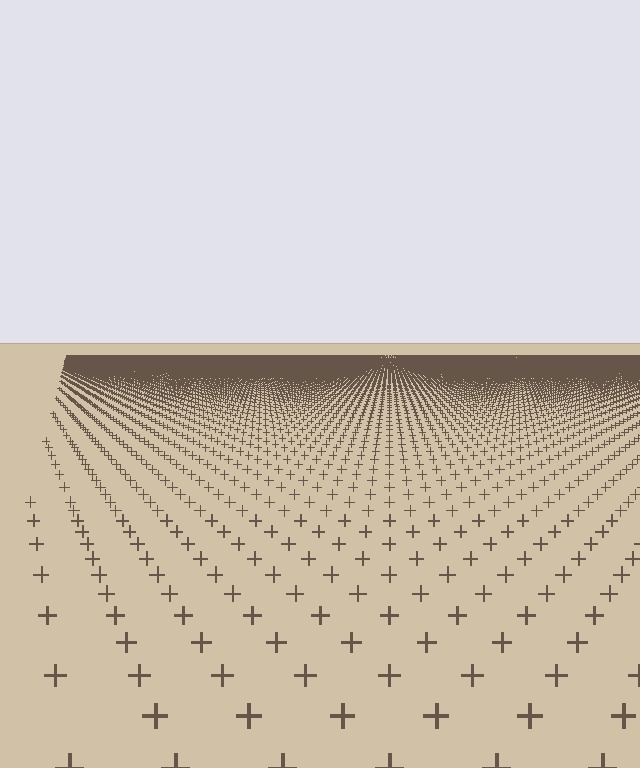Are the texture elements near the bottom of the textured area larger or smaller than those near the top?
Larger. Near the bottom, elements are closer to the viewer and appear at a bigger on-screen size.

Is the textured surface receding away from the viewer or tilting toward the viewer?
The surface is receding away from the viewer. Texture elements get smaller and denser toward the top.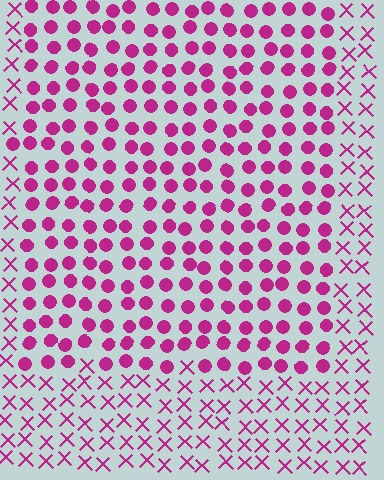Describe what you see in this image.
The image is filled with small magenta elements arranged in a uniform grid. A rectangle-shaped region contains circles, while the surrounding area contains X marks. The boundary is defined purely by the change in element shape.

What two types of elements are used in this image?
The image uses circles inside the rectangle region and X marks outside it.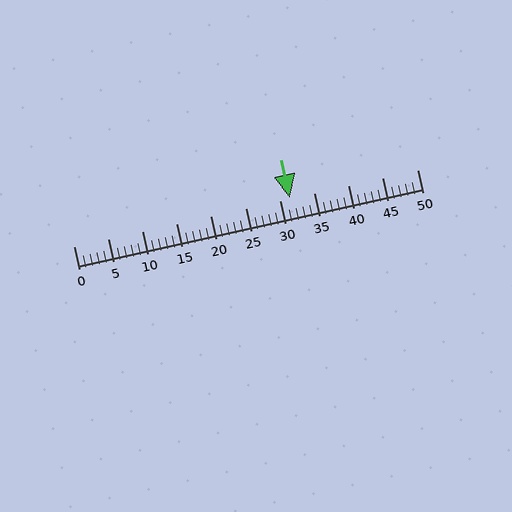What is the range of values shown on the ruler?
The ruler shows values from 0 to 50.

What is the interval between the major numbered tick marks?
The major tick marks are spaced 5 units apart.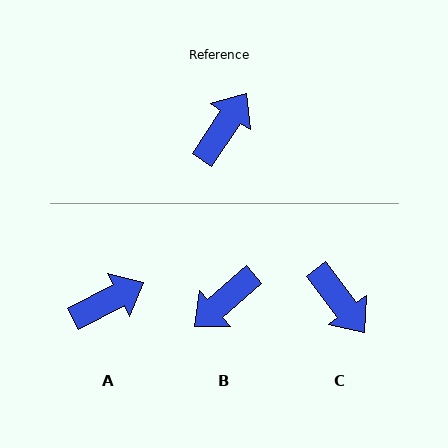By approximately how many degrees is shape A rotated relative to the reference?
Approximately 29 degrees clockwise.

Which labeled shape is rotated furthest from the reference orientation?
B, about 165 degrees away.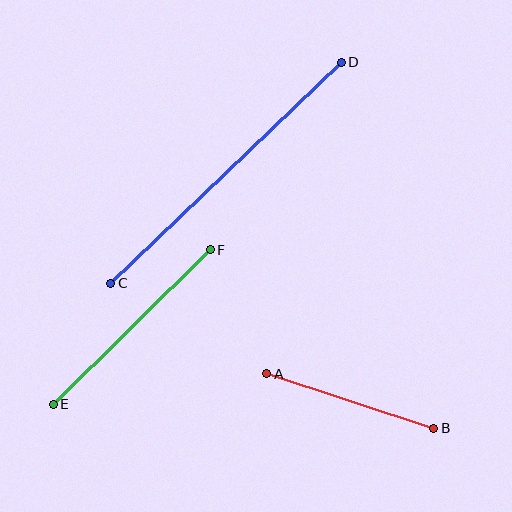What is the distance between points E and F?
The distance is approximately 220 pixels.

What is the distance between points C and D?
The distance is approximately 319 pixels.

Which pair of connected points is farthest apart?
Points C and D are farthest apart.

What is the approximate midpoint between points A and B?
The midpoint is at approximately (350, 401) pixels.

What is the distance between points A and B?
The distance is approximately 176 pixels.